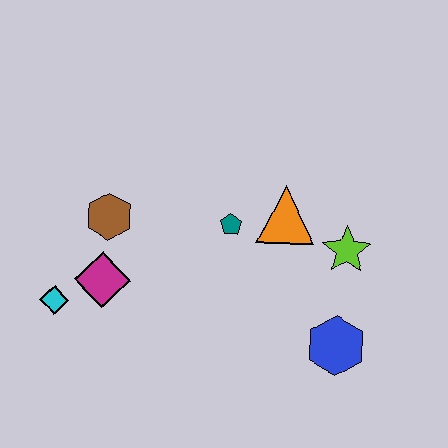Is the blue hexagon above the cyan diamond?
No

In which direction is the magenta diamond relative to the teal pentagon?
The magenta diamond is to the left of the teal pentagon.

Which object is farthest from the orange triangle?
The cyan diamond is farthest from the orange triangle.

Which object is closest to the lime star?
The orange triangle is closest to the lime star.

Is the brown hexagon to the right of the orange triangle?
No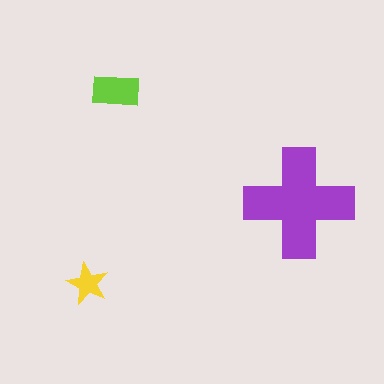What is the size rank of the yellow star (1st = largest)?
3rd.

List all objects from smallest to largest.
The yellow star, the lime rectangle, the purple cross.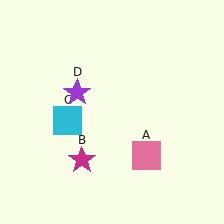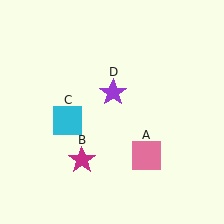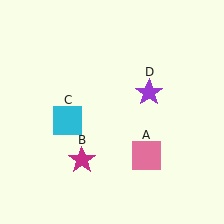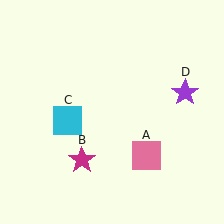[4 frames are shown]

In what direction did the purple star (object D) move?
The purple star (object D) moved right.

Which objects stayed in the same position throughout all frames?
Pink square (object A) and magenta star (object B) and cyan square (object C) remained stationary.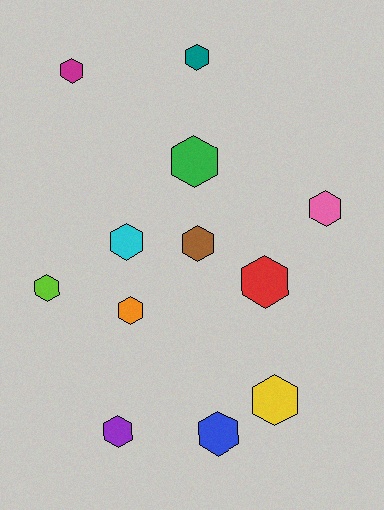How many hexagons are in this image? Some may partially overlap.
There are 12 hexagons.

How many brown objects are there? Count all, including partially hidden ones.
There is 1 brown object.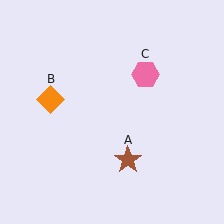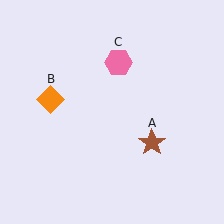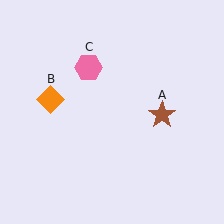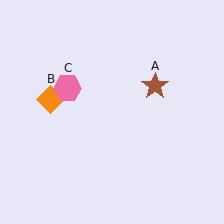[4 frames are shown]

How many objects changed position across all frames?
2 objects changed position: brown star (object A), pink hexagon (object C).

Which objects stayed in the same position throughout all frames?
Orange diamond (object B) remained stationary.